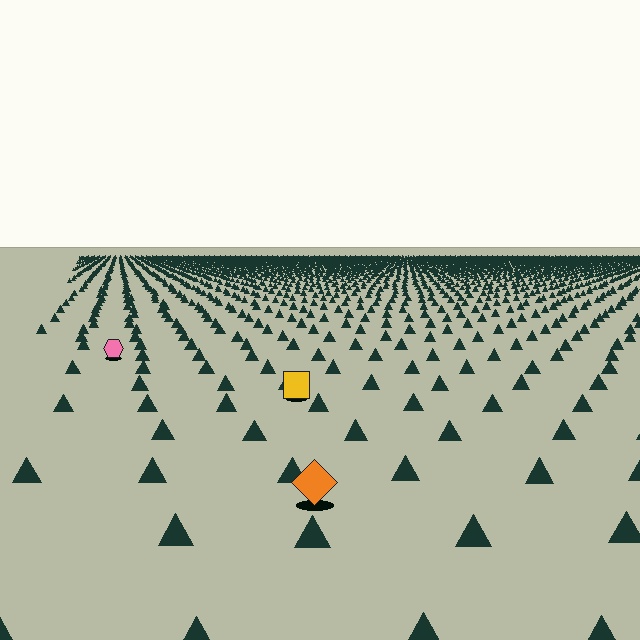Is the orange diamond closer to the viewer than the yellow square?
Yes. The orange diamond is closer — you can tell from the texture gradient: the ground texture is coarser near it.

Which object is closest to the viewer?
The orange diamond is closest. The texture marks near it are larger and more spread out.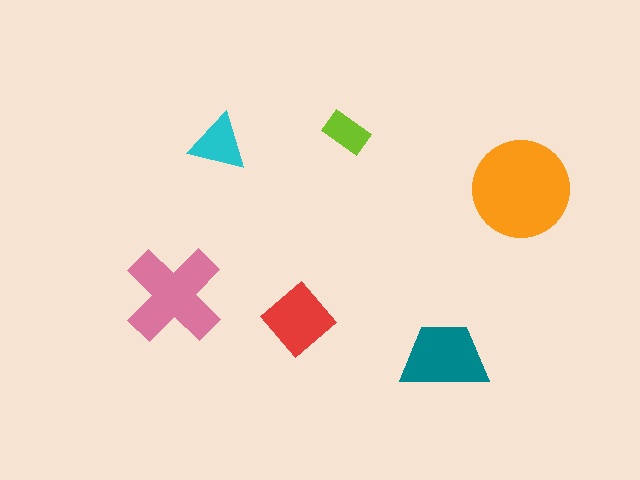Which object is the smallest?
The lime rectangle.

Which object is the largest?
The orange circle.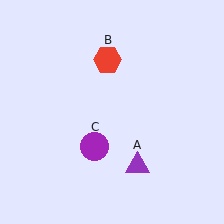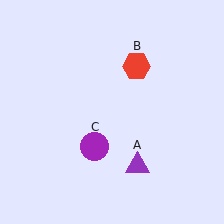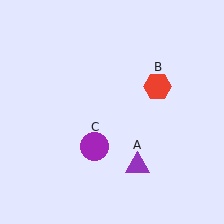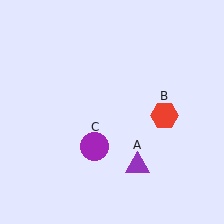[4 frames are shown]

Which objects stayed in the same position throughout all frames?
Purple triangle (object A) and purple circle (object C) remained stationary.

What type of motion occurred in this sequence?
The red hexagon (object B) rotated clockwise around the center of the scene.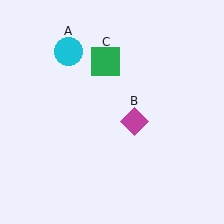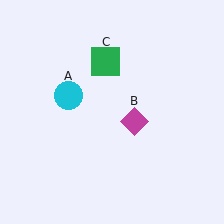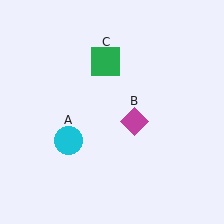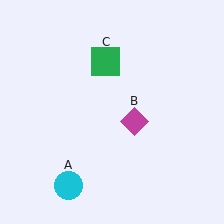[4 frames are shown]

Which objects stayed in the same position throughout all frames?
Magenta diamond (object B) and green square (object C) remained stationary.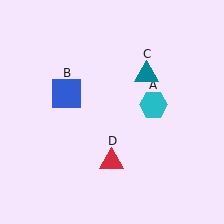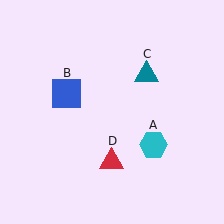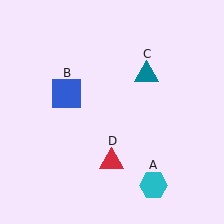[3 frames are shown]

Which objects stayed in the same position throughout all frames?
Blue square (object B) and teal triangle (object C) and red triangle (object D) remained stationary.